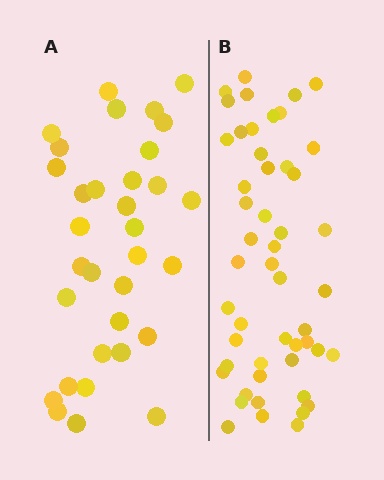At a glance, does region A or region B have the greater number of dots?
Region B (the right region) has more dots.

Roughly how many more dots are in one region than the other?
Region B has approximately 15 more dots than region A.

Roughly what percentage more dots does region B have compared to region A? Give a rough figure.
About 50% more.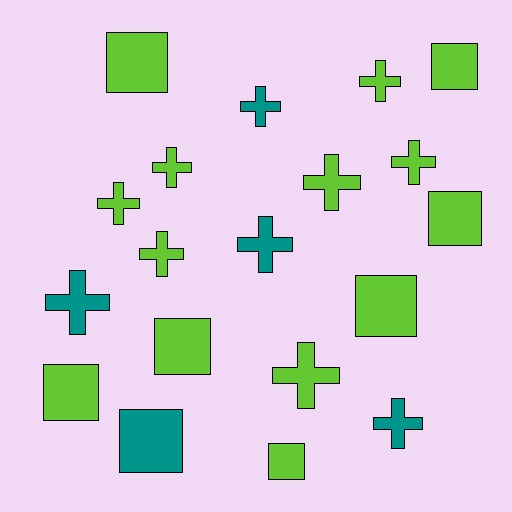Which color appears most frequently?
Lime, with 14 objects.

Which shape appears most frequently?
Cross, with 11 objects.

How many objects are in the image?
There are 19 objects.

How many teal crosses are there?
There are 4 teal crosses.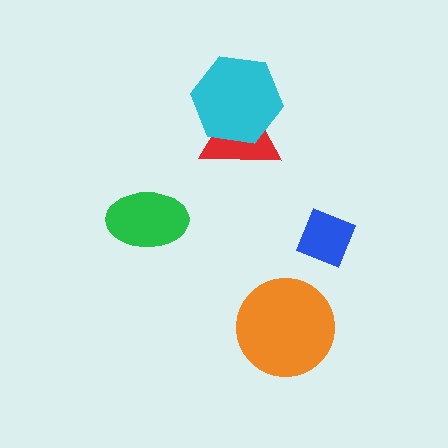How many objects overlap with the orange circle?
0 objects overlap with the orange circle.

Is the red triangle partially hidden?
Yes, it is partially covered by another shape.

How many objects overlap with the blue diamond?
0 objects overlap with the blue diamond.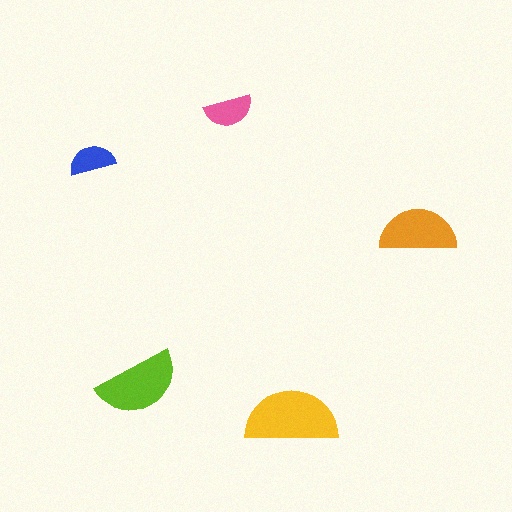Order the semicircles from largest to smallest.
the yellow one, the lime one, the orange one, the pink one, the blue one.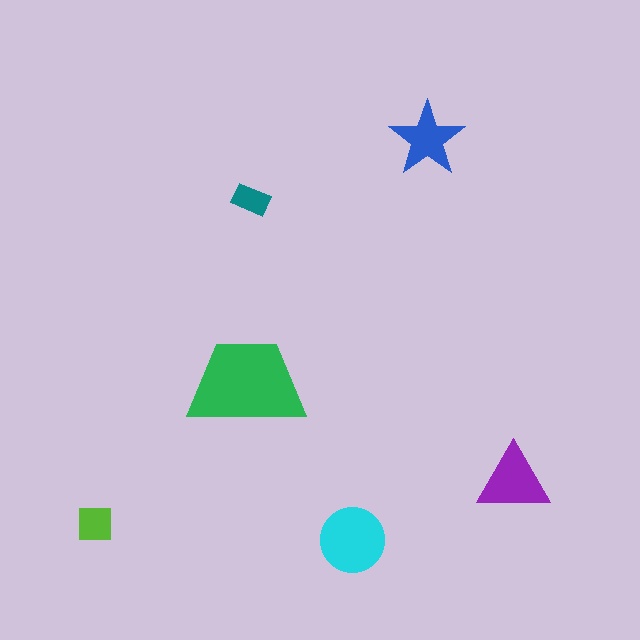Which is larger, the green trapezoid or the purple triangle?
The green trapezoid.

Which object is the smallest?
The teal rectangle.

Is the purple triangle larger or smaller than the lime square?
Larger.